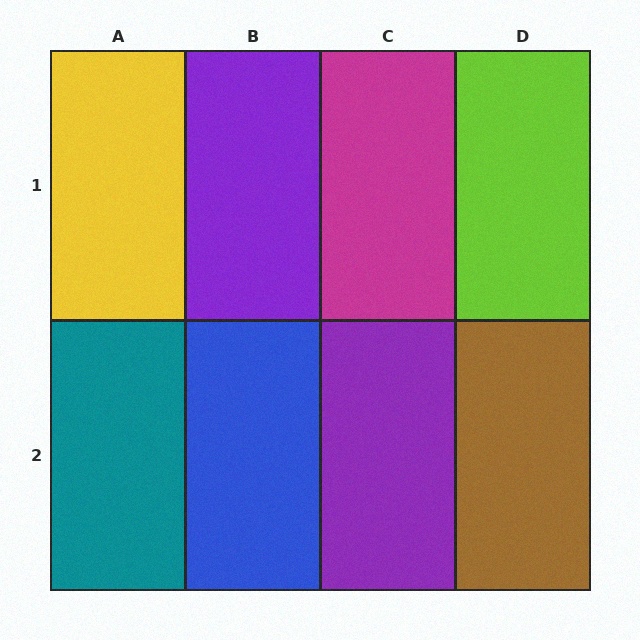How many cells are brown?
1 cell is brown.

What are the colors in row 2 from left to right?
Teal, blue, purple, brown.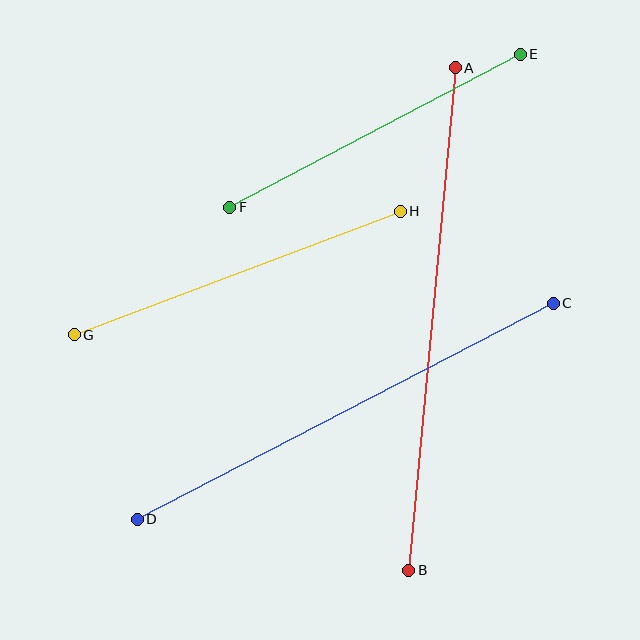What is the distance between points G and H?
The distance is approximately 349 pixels.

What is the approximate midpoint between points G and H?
The midpoint is at approximately (237, 273) pixels.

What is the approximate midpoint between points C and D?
The midpoint is at approximately (345, 411) pixels.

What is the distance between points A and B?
The distance is approximately 505 pixels.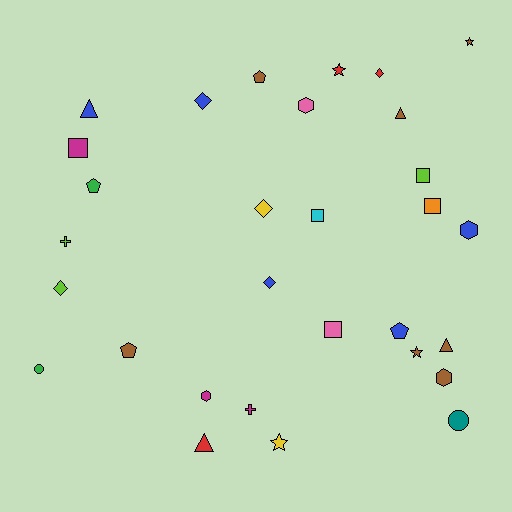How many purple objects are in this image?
There are no purple objects.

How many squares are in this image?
There are 5 squares.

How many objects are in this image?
There are 30 objects.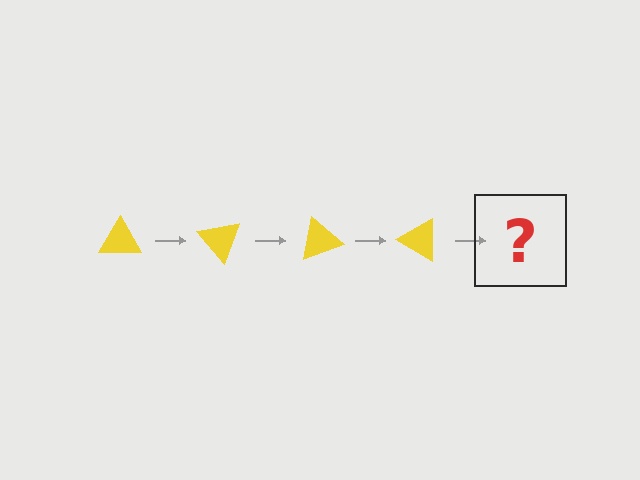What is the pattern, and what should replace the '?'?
The pattern is that the triangle rotates 50 degrees each step. The '?' should be a yellow triangle rotated 200 degrees.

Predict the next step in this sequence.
The next step is a yellow triangle rotated 200 degrees.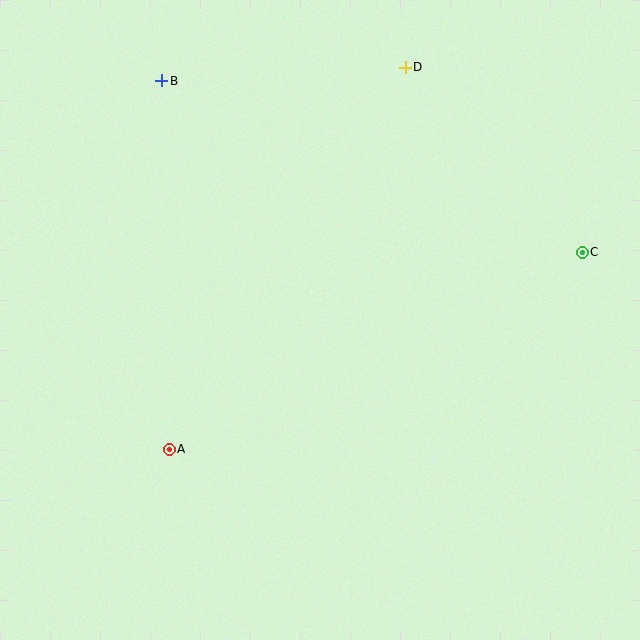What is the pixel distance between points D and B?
The distance between D and B is 244 pixels.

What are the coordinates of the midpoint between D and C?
The midpoint between D and C is at (494, 160).